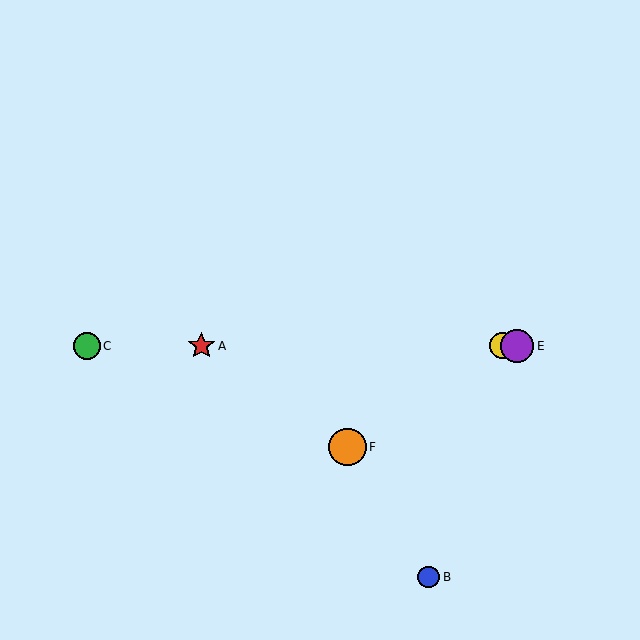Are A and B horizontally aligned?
No, A is at y≈346 and B is at y≈577.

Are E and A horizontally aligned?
Yes, both are at y≈346.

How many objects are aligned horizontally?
4 objects (A, C, D, E) are aligned horizontally.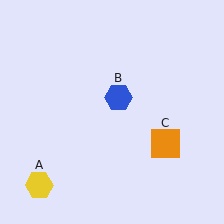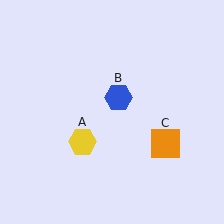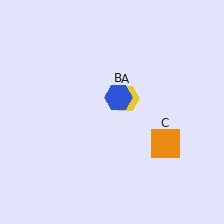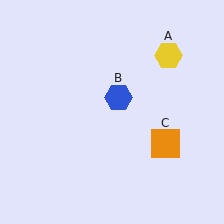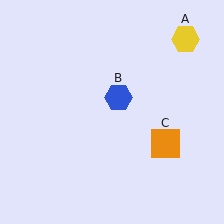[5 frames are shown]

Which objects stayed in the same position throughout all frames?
Blue hexagon (object B) and orange square (object C) remained stationary.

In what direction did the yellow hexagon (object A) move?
The yellow hexagon (object A) moved up and to the right.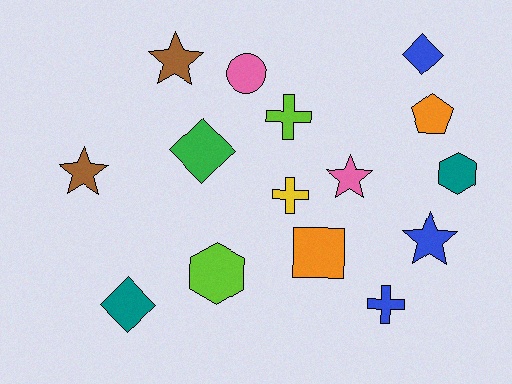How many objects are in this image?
There are 15 objects.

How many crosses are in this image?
There are 3 crosses.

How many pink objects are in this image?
There are 2 pink objects.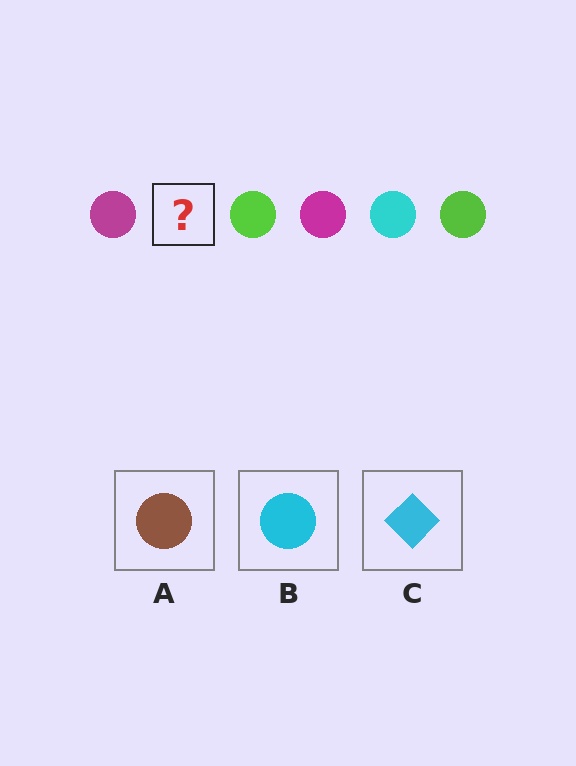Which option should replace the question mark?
Option B.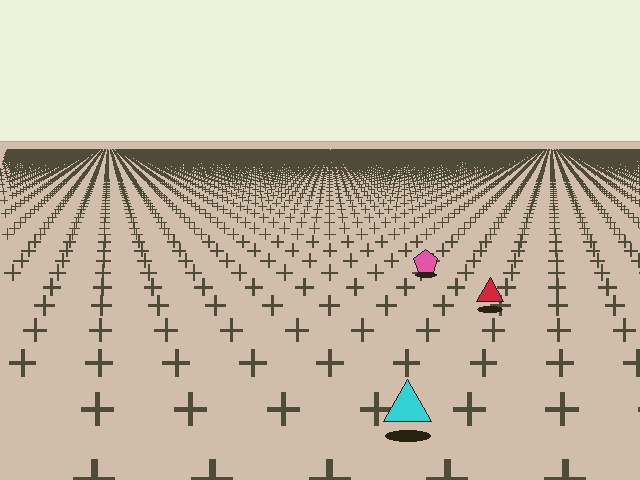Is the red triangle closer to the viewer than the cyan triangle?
No. The cyan triangle is closer — you can tell from the texture gradient: the ground texture is coarser near it.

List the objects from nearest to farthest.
From nearest to farthest: the cyan triangle, the red triangle, the pink pentagon.